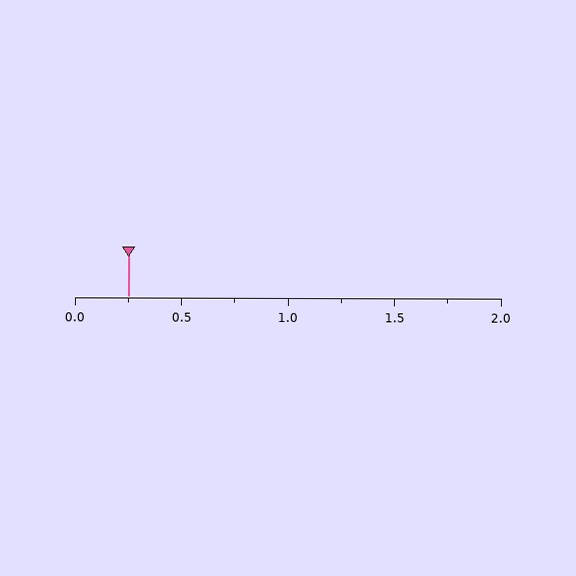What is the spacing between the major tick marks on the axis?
The major ticks are spaced 0.5 apart.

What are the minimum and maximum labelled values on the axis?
The axis runs from 0.0 to 2.0.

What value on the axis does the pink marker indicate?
The marker indicates approximately 0.25.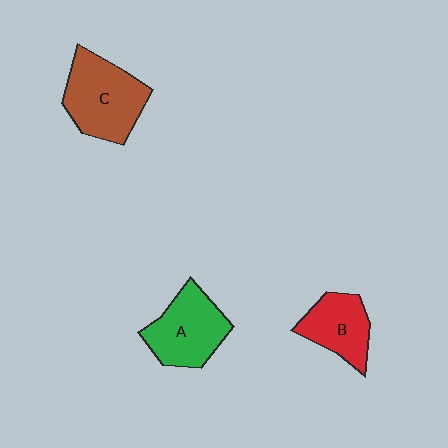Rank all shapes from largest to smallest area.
From largest to smallest: C (brown), A (green), B (red).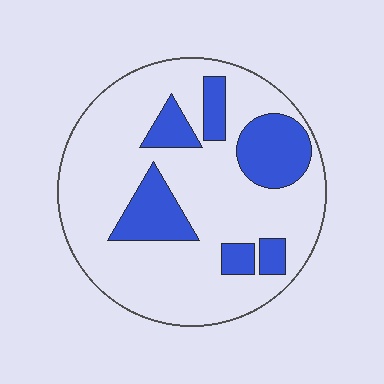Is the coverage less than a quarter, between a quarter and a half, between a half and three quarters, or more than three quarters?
Less than a quarter.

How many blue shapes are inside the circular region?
6.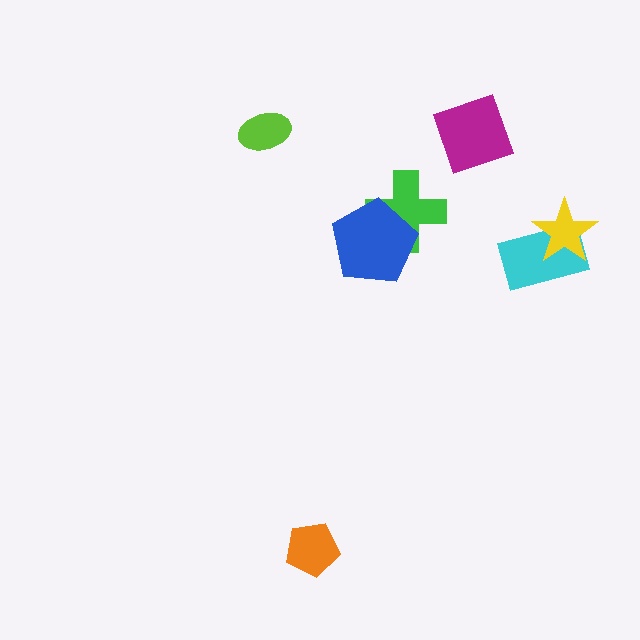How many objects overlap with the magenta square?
0 objects overlap with the magenta square.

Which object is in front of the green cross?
The blue pentagon is in front of the green cross.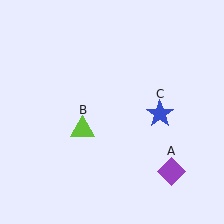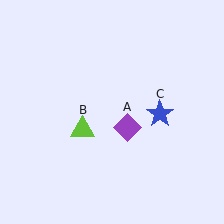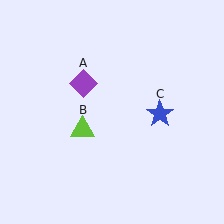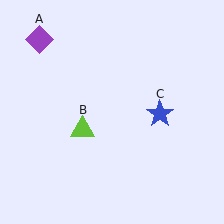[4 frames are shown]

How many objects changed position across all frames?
1 object changed position: purple diamond (object A).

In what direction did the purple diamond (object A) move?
The purple diamond (object A) moved up and to the left.